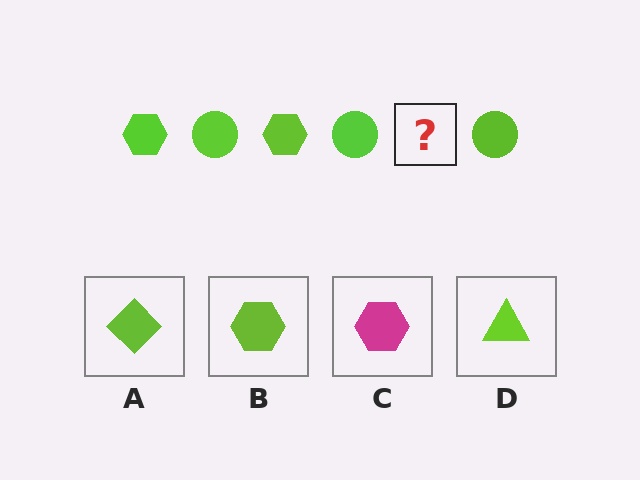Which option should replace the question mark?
Option B.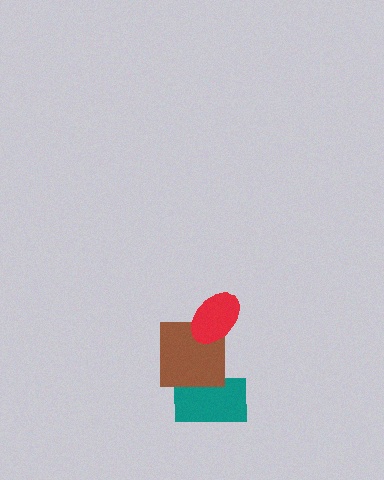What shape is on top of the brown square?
The red ellipse is on top of the brown square.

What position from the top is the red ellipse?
The red ellipse is 1st from the top.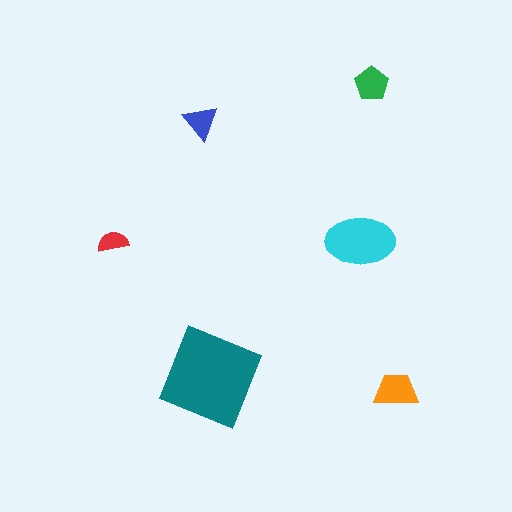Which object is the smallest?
The red semicircle.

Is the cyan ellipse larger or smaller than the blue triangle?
Larger.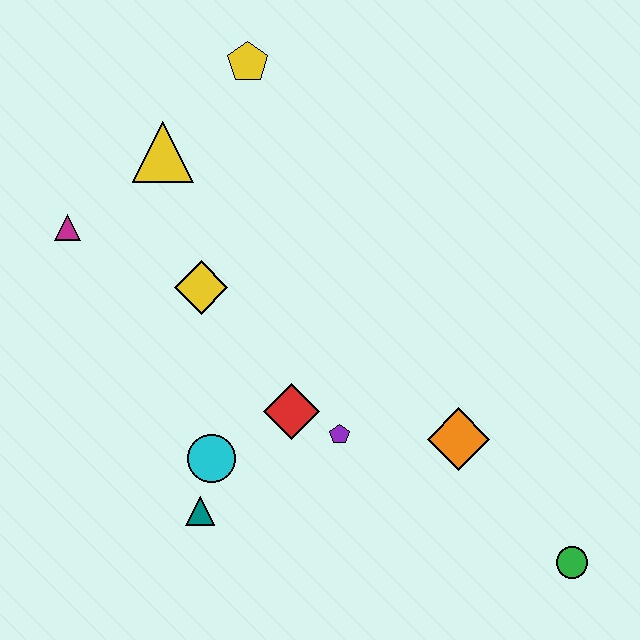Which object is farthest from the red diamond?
The yellow pentagon is farthest from the red diamond.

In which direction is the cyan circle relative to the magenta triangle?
The cyan circle is below the magenta triangle.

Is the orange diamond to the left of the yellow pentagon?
No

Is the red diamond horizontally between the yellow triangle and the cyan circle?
No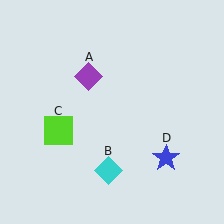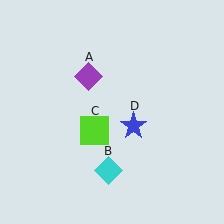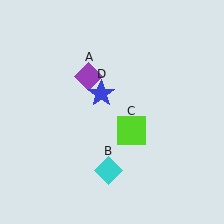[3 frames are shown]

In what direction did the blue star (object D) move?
The blue star (object D) moved up and to the left.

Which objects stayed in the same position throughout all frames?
Purple diamond (object A) and cyan diamond (object B) remained stationary.